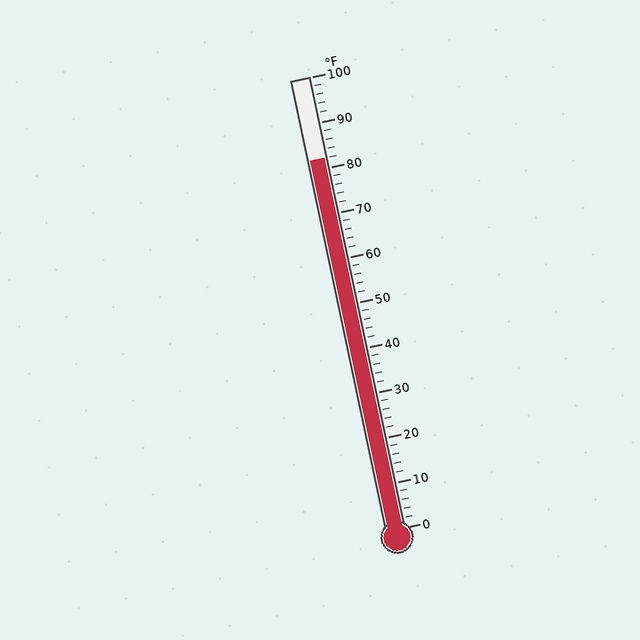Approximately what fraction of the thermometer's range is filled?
The thermometer is filled to approximately 80% of its range.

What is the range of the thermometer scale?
The thermometer scale ranges from 0°F to 100°F.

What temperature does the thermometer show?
The thermometer shows approximately 82°F.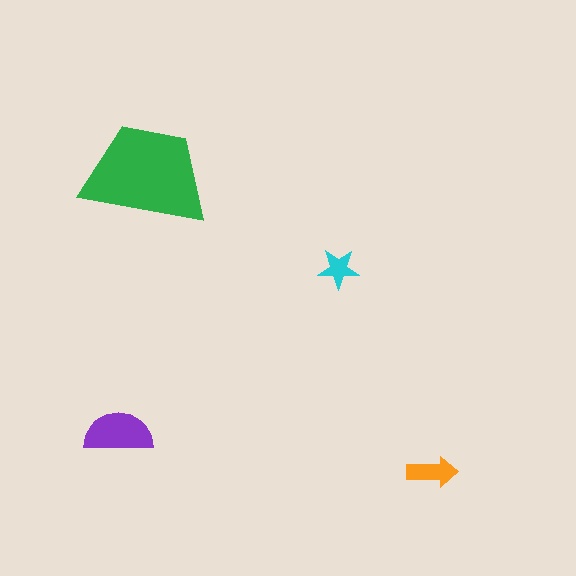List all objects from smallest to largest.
The cyan star, the orange arrow, the purple semicircle, the green trapezoid.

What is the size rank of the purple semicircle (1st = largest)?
2nd.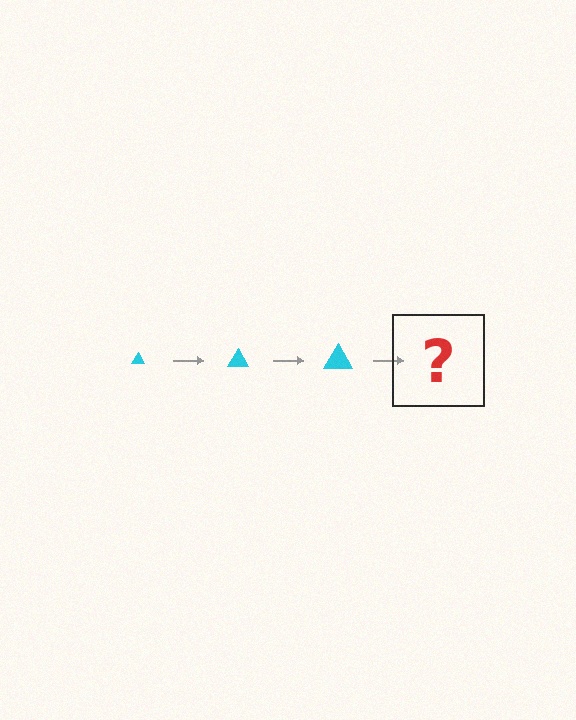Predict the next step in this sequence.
The next step is a cyan triangle, larger than the previous one.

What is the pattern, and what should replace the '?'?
The pattern is that the triangle gets progressively larger each step. The '?' should be a cyan triangle, larger than the previous one.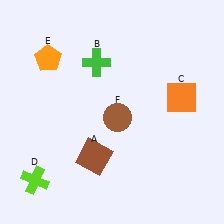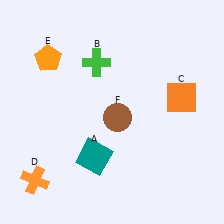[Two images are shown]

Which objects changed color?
A changed from brown to teal. D changed from lime to orange.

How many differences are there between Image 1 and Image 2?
There are 2 differences between the two images.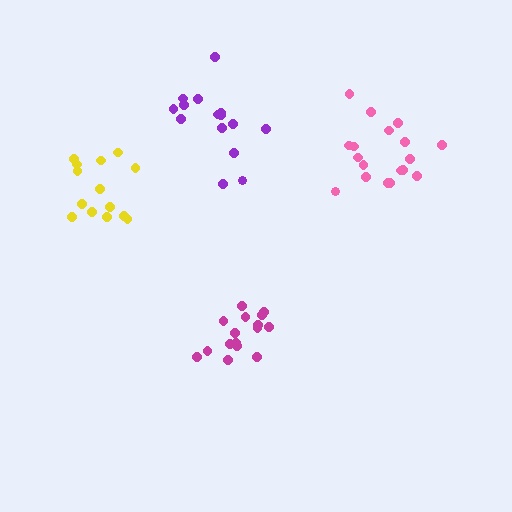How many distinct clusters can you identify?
There are 4 distinct clusters.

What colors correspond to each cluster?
The clusters are colored: pink, yellow, purple, magenta.